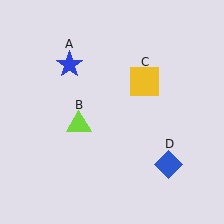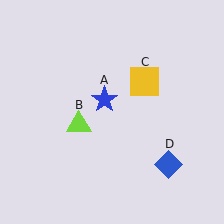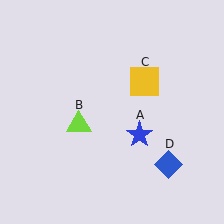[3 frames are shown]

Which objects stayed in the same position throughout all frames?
Lime triangle (object B) and yellow square (object C) and blue diamond (object D) remained stationary.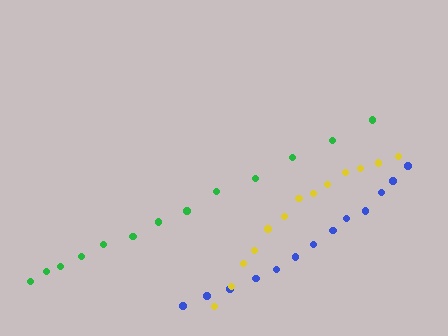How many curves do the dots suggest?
There are 3 distinct paths.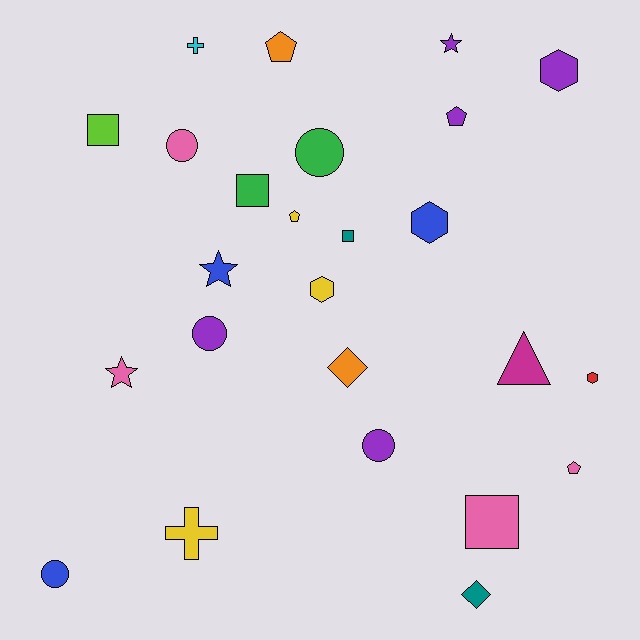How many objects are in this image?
There are 25 objects.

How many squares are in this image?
There are 4 squares.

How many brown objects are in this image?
There are no brown objects.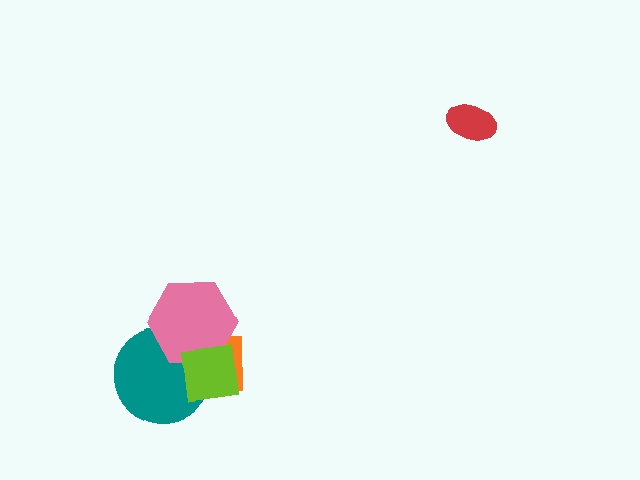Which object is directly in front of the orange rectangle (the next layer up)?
The teal circle is directly in front of the orange rectangle.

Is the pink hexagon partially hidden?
Yes, it is partially covered by another shape.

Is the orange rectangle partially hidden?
Yes, it is partially covered by another shape.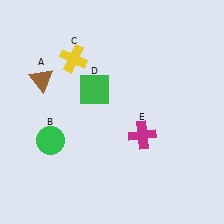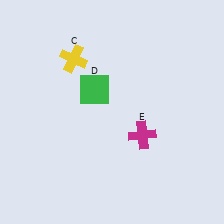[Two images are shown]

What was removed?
The brown triangle (A), the green circle (B) were removed in Image 2.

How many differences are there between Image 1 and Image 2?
There are 2 differences between the two images.